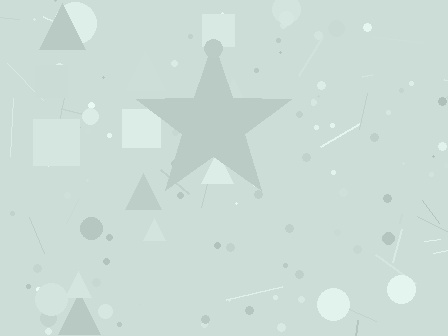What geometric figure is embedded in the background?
A star is embedded in the background.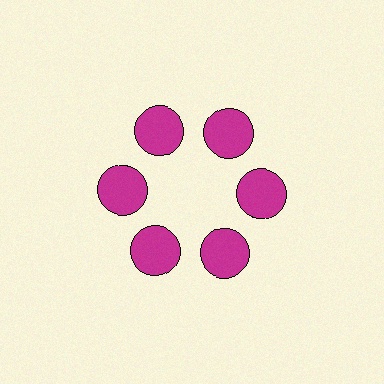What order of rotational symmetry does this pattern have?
This pattern has 6-fold rotational symmetry.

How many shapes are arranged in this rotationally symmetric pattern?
There are 6 shapes, arranged in 6 groups of 1.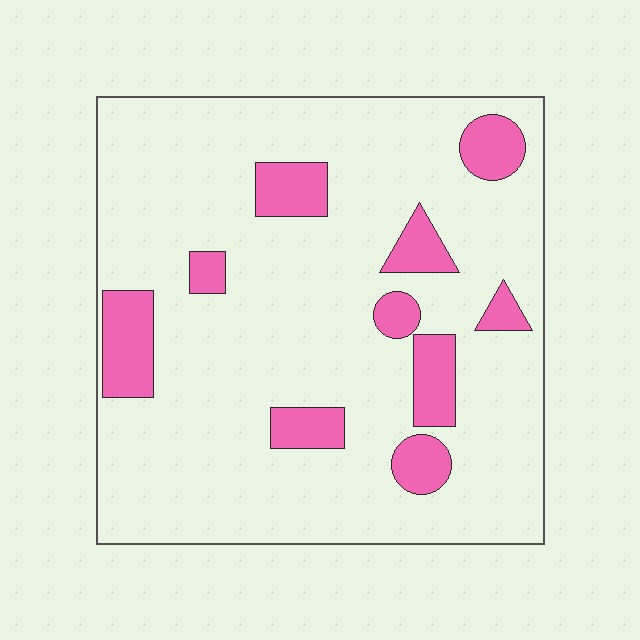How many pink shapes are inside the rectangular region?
10.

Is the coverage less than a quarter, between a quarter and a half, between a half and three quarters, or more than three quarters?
Less than a quarter.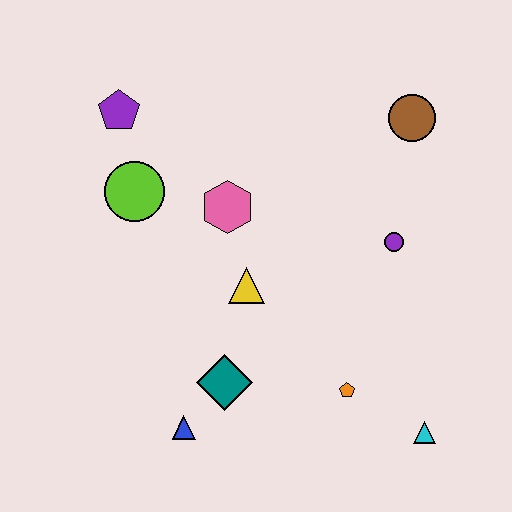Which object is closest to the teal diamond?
The blue triangle is closest to the teal diamond.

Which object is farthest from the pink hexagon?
The cyan triangle is farthest from the pink hexagon.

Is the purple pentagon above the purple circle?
Yes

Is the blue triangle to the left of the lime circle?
No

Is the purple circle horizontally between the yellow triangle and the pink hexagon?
No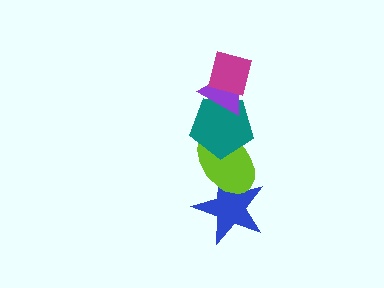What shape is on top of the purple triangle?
The magenta square is on top of the purple triangle.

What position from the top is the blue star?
The blue star is 5th from the top.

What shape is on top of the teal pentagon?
The purple triangle is on top of the teal pentagon.